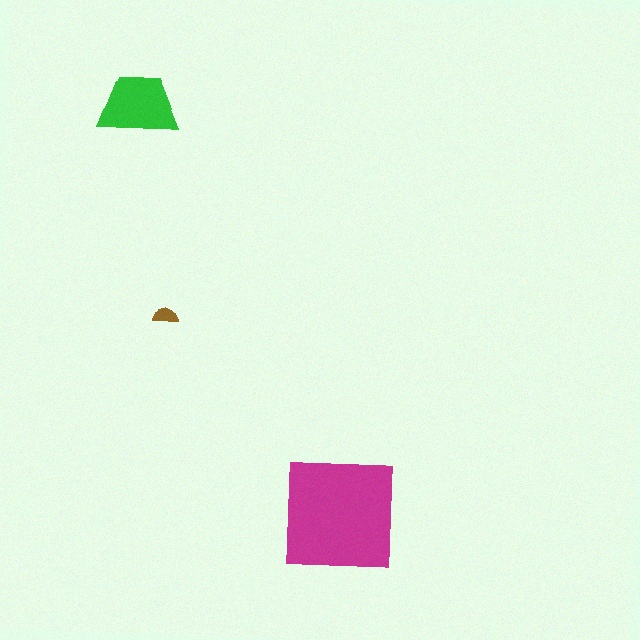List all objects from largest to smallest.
The magenta square, the green trapezoid, the brown semicircle.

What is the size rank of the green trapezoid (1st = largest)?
2nd.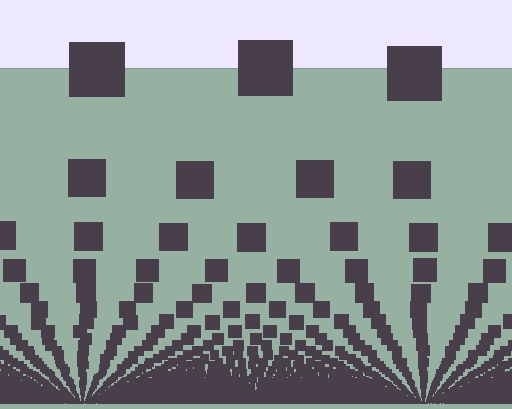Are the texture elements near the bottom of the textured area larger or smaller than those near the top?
Smaller. The gradient is inverted — elements near the bottom are smaller and denser.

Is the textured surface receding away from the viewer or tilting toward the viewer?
The surface appears to tilt toward the viewer. Texture elements get larger and sparser toward the top.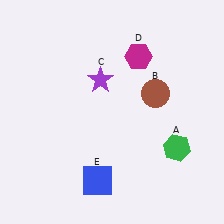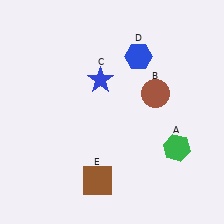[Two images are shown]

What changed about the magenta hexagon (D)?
In Image 1, D is magenta. In Image 2, it changed to blue.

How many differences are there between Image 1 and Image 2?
There are 3 differences between the two images.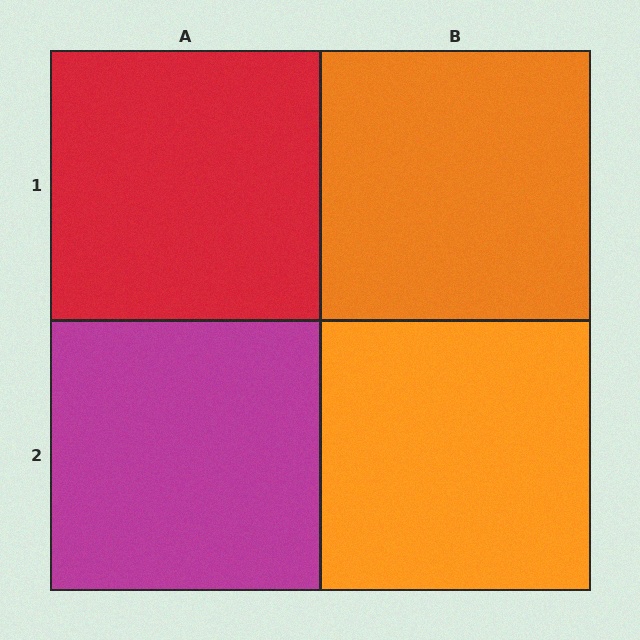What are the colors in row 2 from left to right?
Magenta, orange.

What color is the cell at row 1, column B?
Orange.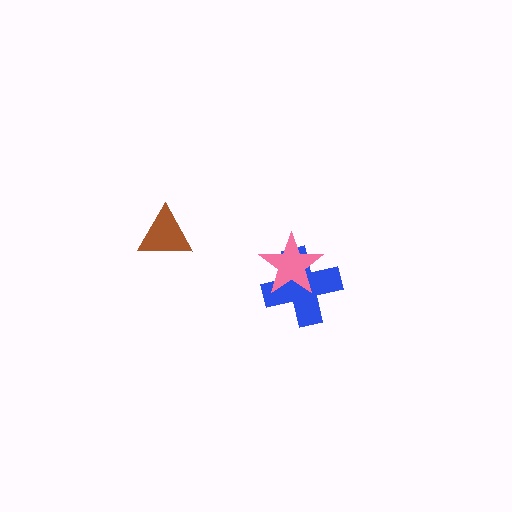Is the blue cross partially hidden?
Yes, it is partially covered by another shape.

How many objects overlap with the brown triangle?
0 objects overlap with the brown triangle.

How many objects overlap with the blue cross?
1 object overlaps with the blue cross.